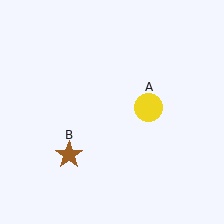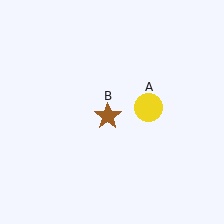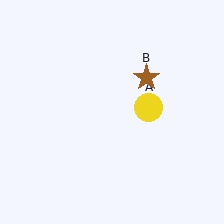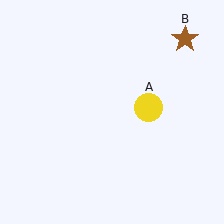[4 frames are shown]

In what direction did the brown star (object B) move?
The brown star (object B) moved up and to the right.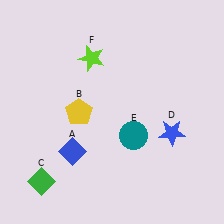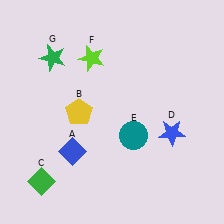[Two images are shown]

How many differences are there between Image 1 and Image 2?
There is 1 difference between the two images.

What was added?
A green star (G) was added in Image 2.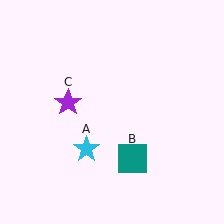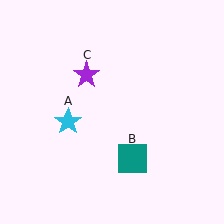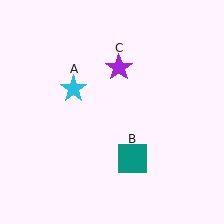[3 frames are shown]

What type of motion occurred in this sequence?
The cyan star (object A), purple star (object C) rotated clockwise around the center of the scene.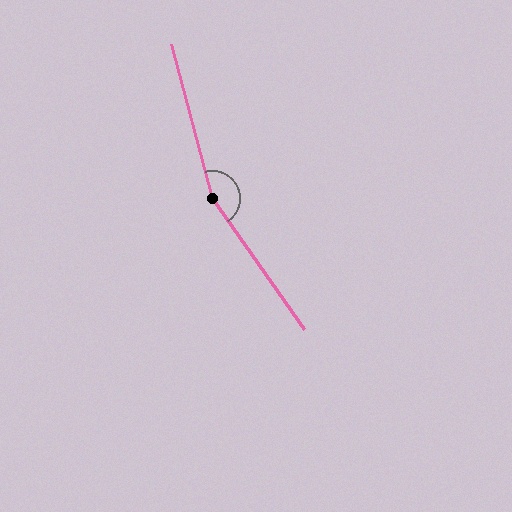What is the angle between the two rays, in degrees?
Approximately 160 degrees.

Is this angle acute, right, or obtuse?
It is obtuse.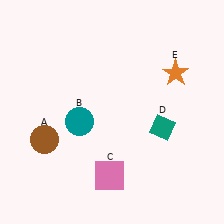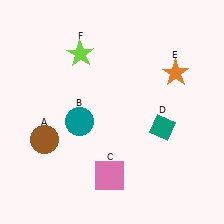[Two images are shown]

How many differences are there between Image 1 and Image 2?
There is 1 difference between the two images.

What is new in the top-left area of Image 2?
A lime star (F) was added in the top-left area of Image 2.